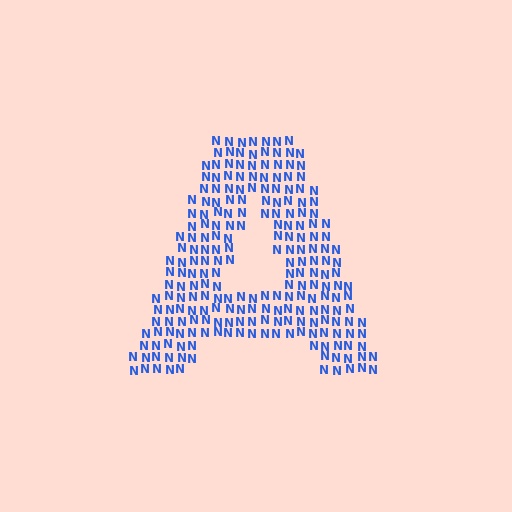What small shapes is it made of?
It is made of small letter N's.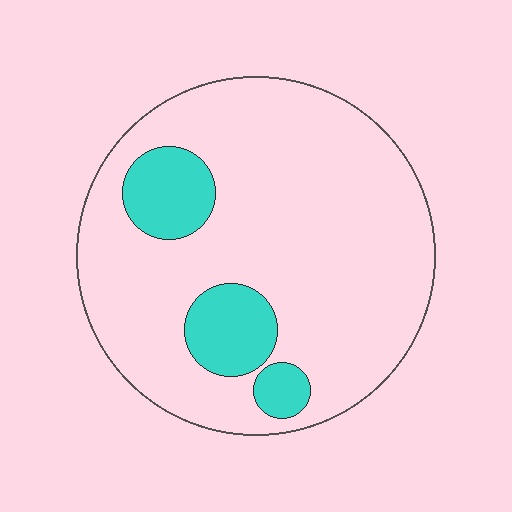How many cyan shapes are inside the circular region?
3.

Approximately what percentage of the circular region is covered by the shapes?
Approximately 15%.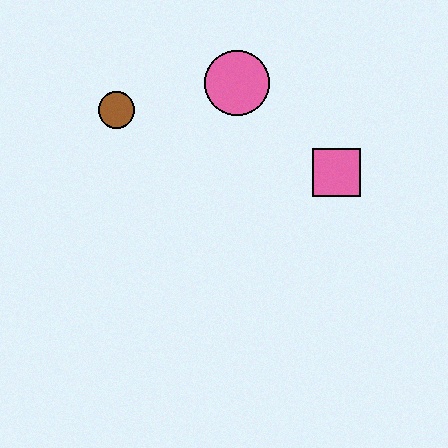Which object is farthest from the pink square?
The brown circle is farthest from the pink square.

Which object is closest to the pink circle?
The brown circle is closest to the pink circle.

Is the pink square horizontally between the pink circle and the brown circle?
No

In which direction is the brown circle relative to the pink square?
The brown circle is to the left of the pink square.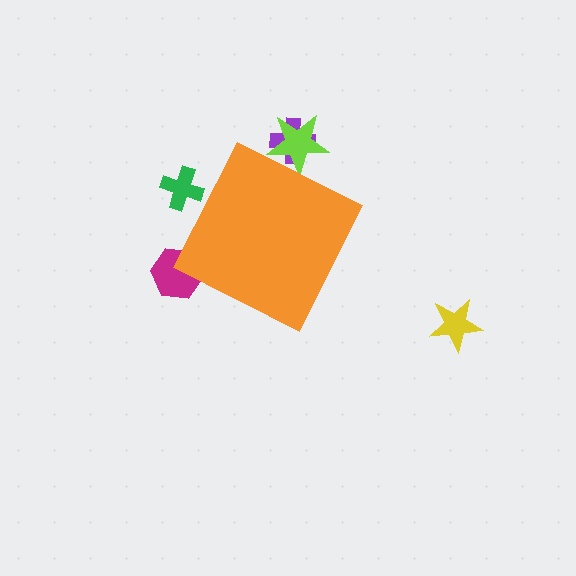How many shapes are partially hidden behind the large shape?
4 shapes are partially hidden.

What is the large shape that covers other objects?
An orange diamond.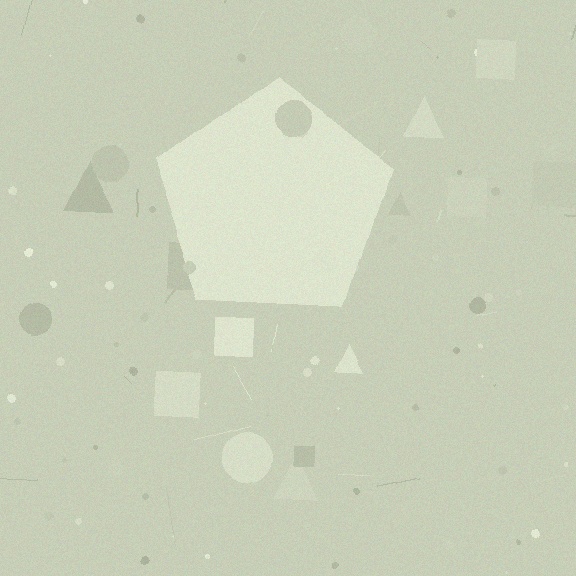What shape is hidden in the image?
A pentagon is hidden in the image.